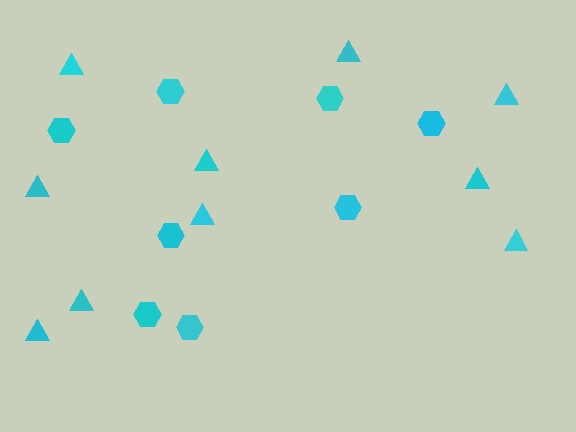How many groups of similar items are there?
There are 2 groups: one group of hexagons (8) and one group of triangles (10).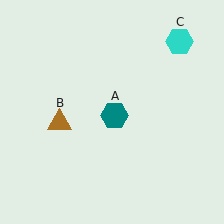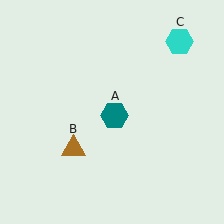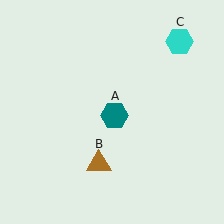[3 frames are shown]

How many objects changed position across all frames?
1 object changed position: brown triangle (object B).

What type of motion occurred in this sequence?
The brown triangle (object B) rotated counterclockwise around the center of the scene.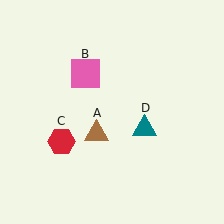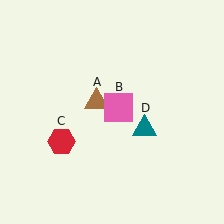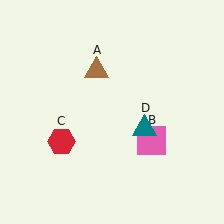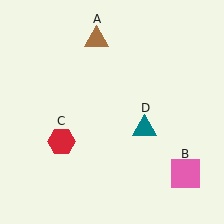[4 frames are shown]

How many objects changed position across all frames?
2 objects changed position: brown triangle (object A), pink square (object B).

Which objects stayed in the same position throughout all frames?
Red hexagon (object C) and teal triangle (object D) remained stationary.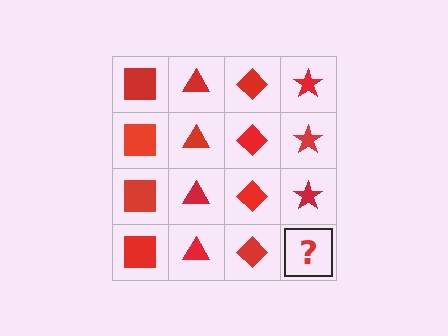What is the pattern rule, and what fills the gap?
The rule is that each column has a consistent shape. The gap should be filled with a red star.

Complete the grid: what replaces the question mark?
The question mark should be replaced with a red star.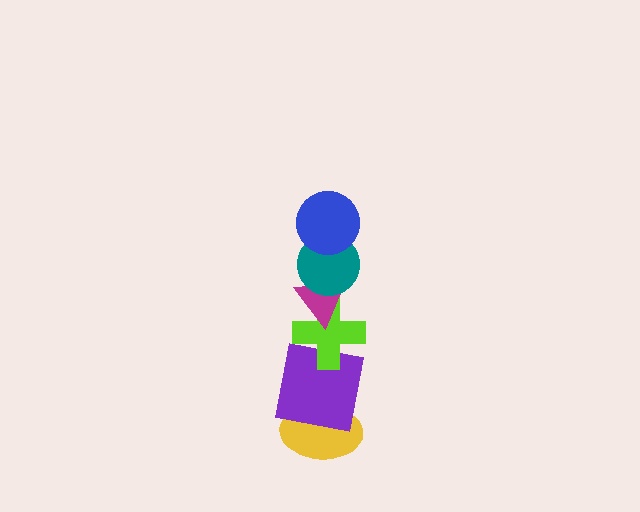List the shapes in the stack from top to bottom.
From top to bottom: the blue circle, the teal circle, the magenta triangle, the lime cross, the purple square, the yellow ellipse.